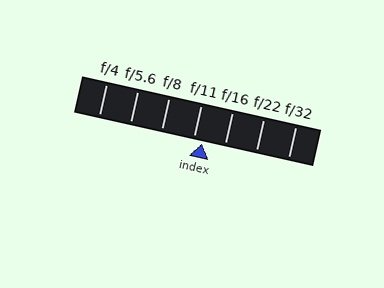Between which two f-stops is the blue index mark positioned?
The index mark is between f/11 and f/16.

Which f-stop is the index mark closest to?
The index mark is closest to f/11.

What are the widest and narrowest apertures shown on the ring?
The widest aperture shown is f/4 and the narrowest is f/32.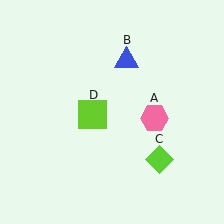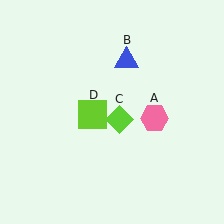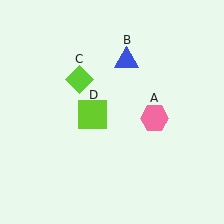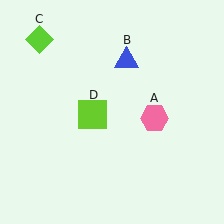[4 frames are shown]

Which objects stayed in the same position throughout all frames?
Pink hexagon (object A) and blue triangle (object B) and lime square (object D) remained stationary.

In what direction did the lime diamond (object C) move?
The lime diamond (object C) moved up and to the left.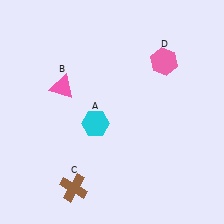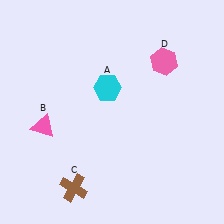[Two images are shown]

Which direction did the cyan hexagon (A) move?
The cyan hexagon (A) moved up.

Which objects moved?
The objects that moved are: the cyan hexagon (A), the pink triangle (B).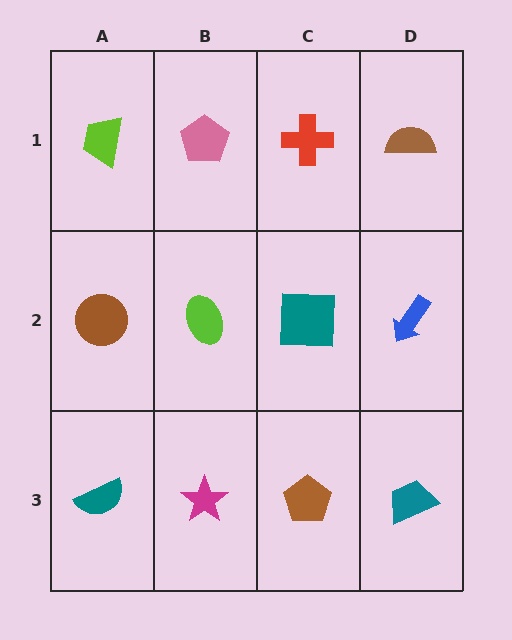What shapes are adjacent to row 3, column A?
A brown circle (row 2, column A), a magenta star (row 3, column B).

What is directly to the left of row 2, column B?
A brown circle.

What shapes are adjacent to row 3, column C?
A teal square (row 2, column C), a magenta star (row 3, column B), a teal trapezoid (row 3, column D).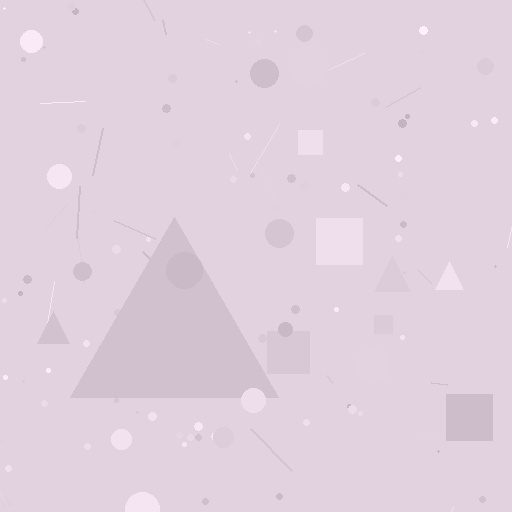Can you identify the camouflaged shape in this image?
The camouflaged shape is a triangle.